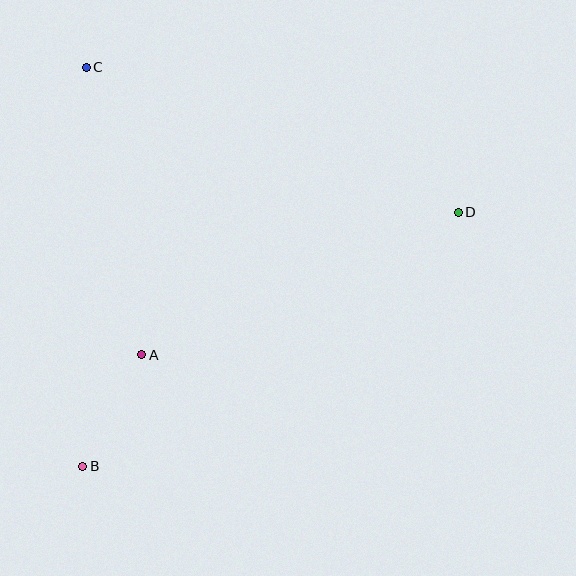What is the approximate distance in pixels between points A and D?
The distance between A and D is approximately 348 pixels.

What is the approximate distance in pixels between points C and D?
The distance between C and D is approximately 400 pixels.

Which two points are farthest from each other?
Points B and D are farthest from each other.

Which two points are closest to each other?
Points A and B are closest to each other.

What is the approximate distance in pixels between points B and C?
The distance between B and C is approximately 399 pixels.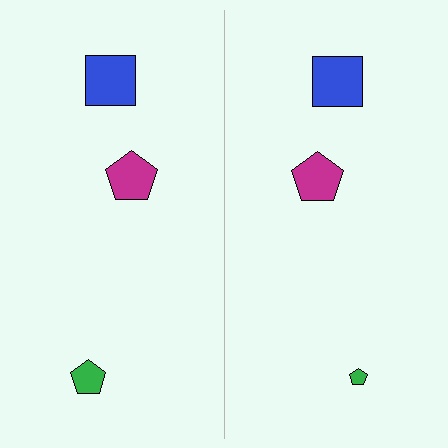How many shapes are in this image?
There are 6 shapes in this image.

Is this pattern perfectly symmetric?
No, the pattern is not perfectly symmetric. The green pentagon on the right side has a different size than its mirror counterpart.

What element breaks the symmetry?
The green pentagon on the right side has a different size than its mirror counterpart.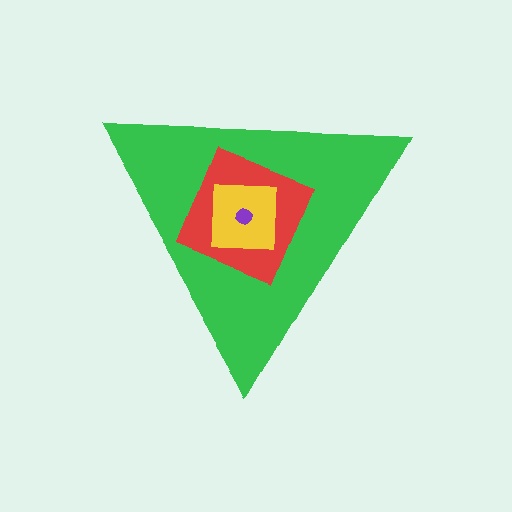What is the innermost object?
The purple circle.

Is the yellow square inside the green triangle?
Yes.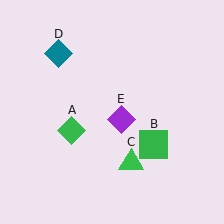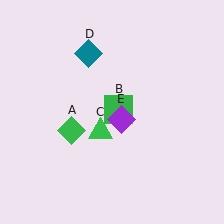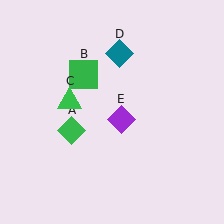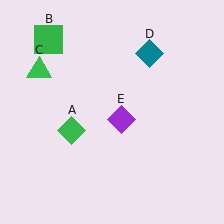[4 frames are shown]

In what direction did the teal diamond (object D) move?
The teal diamond (object D) moved right.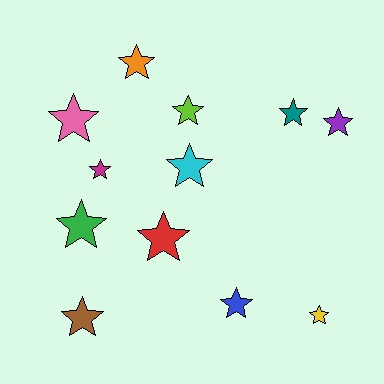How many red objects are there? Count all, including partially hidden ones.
There is 1 red object.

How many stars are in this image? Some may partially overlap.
There are 12 stars.